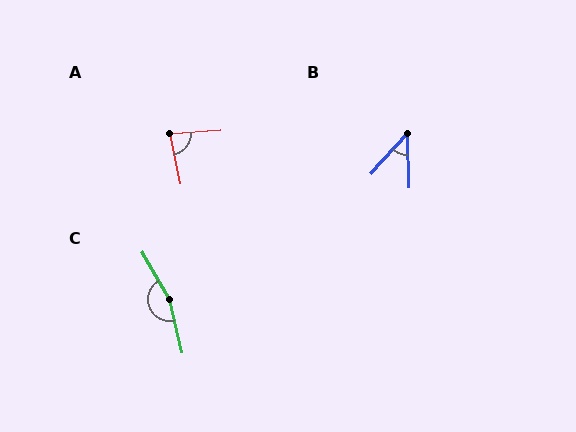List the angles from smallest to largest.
B (43°), A (83°), C (163°).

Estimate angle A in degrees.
Approximately 83 degrees.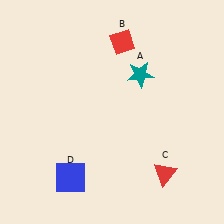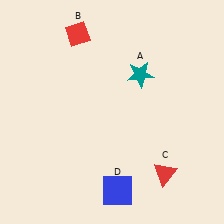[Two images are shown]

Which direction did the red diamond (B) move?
The red diamond (B) moved left.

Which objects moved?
The objects that moved are: the red diamond (B), the blue square (D).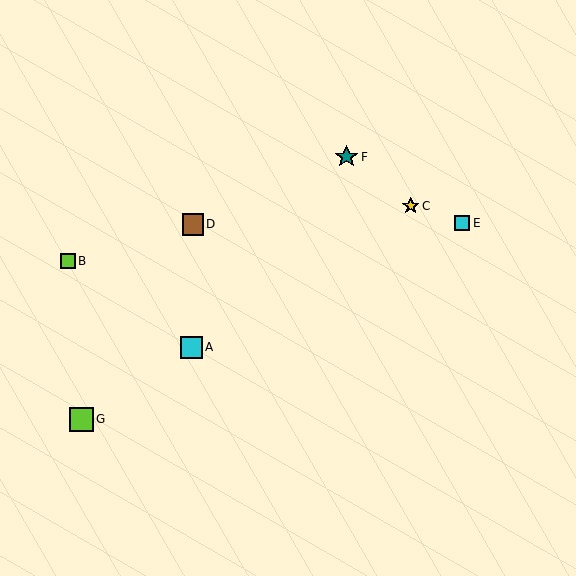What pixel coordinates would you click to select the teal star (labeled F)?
Click at (347, 157) to select the teal star F.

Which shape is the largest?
The lime square (labeled G) is the largest.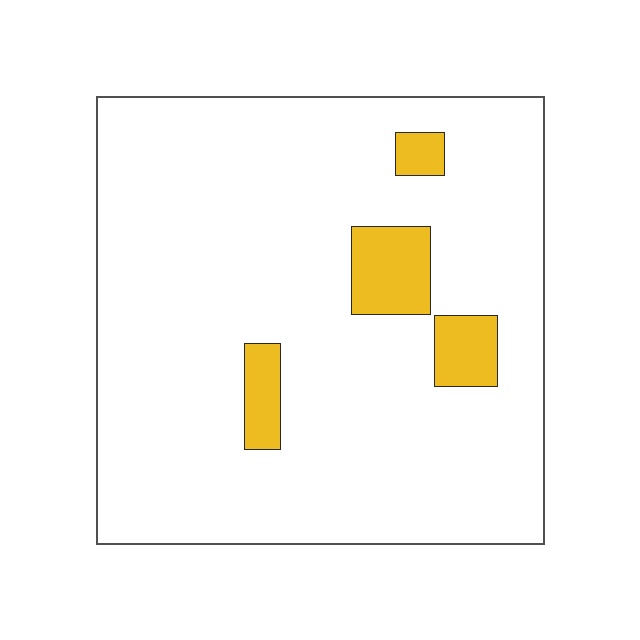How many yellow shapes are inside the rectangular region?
4.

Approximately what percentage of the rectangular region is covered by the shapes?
Approximately 10%.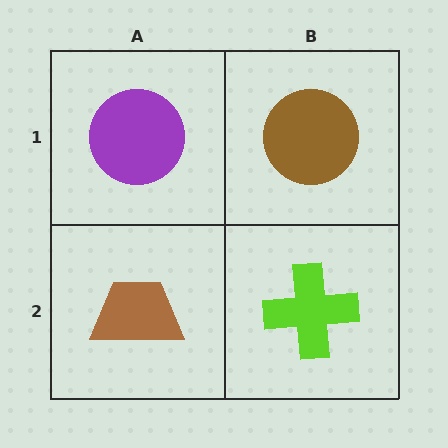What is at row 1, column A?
A purple circle.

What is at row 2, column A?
A brown trapezoid.